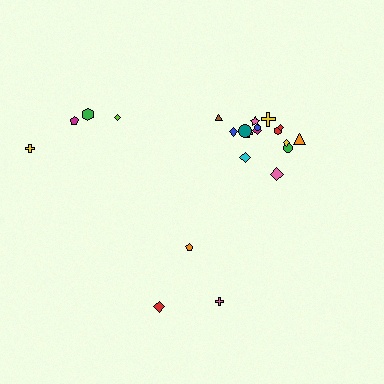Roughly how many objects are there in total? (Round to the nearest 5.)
Roughly 20 objects in total.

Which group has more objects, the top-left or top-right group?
The top-right group.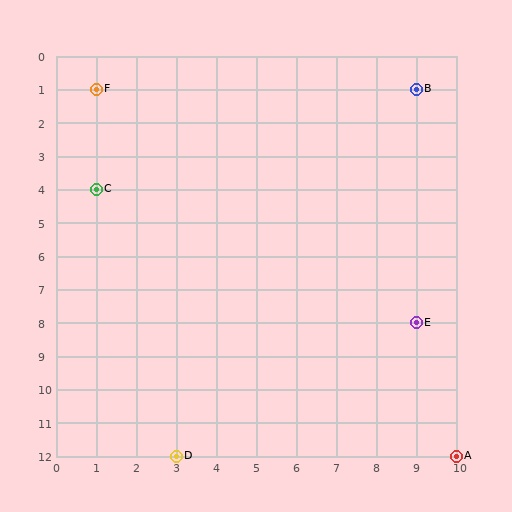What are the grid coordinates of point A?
Point A is at grid coordinates (10, 12).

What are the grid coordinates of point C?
Point C is at grid coordinates (1, 4).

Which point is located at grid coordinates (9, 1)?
Point B is at (9, 1).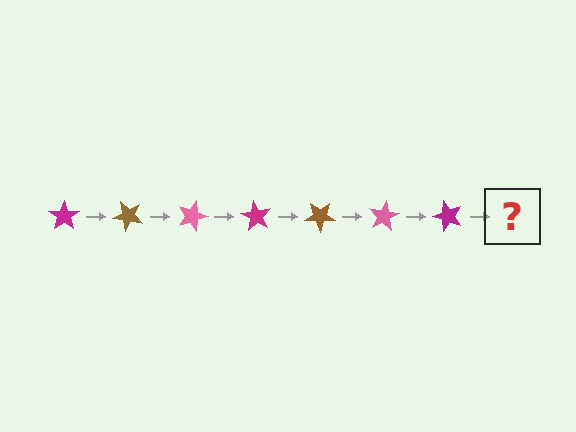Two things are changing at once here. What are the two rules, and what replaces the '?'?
The two rules are that it rotates 45 degrees each step and the color cycles through magenta, brown, and pink. The '?' should be a brown star, rotated 315 degrees from the start.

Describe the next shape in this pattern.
It should be a brown star, rotated 315 degrees from the start.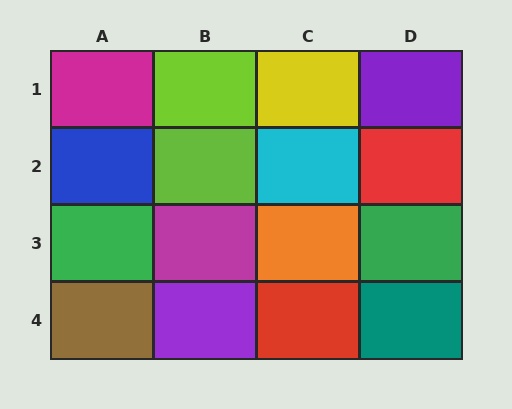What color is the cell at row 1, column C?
Yellow.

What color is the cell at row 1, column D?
Purple.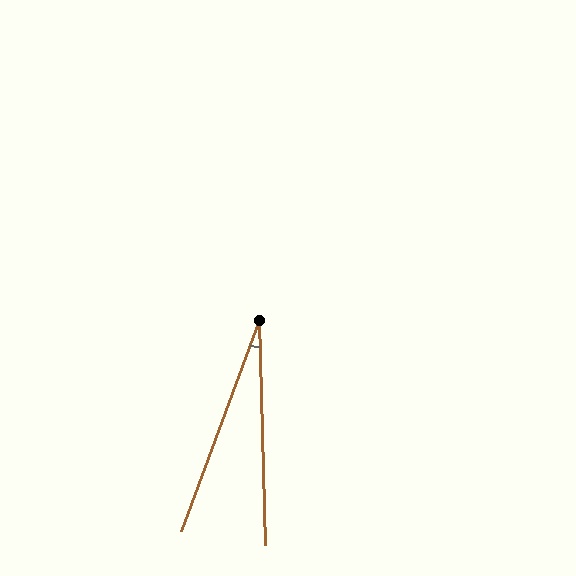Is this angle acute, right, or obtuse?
It is acute.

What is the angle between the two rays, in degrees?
Approximately 22 degrees.